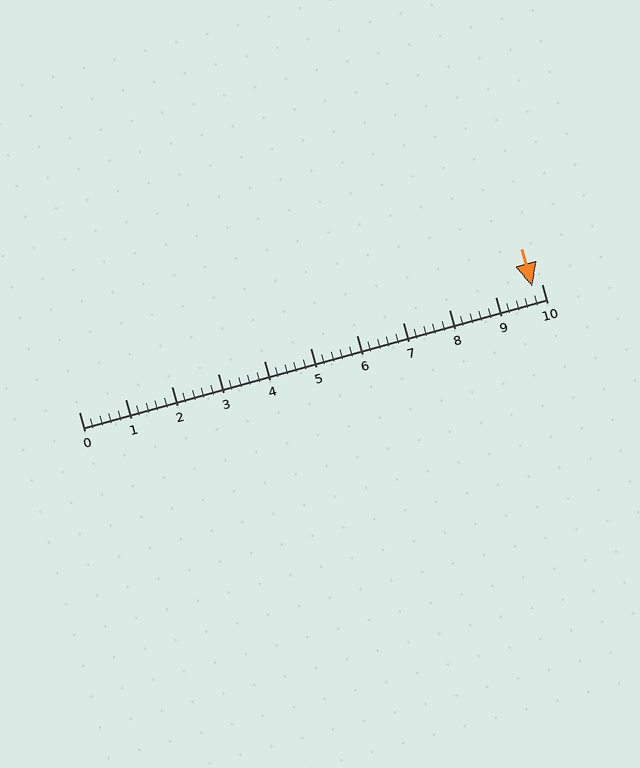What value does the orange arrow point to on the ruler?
The orange arrow points to approximately 9.8.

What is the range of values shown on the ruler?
The ruler shows values from 0 to 10.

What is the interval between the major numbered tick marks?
The major tick marks are spaced 1 units apart.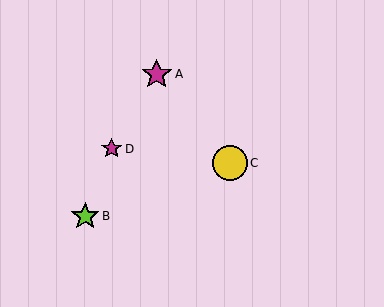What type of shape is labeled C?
Shape C is a yellow circle.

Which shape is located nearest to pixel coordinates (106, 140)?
The magenta star (labeled D) at (112, 149) is nearest to that location.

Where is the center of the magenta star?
The center of the magenta star is at (157, 74).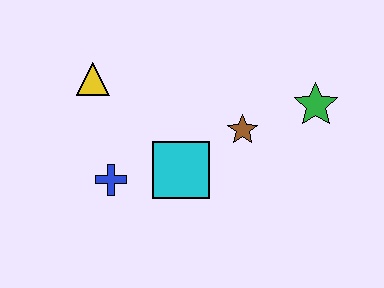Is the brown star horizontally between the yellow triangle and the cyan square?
No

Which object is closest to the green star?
The brown star is closest to the green star.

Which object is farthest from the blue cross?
The green star is farthest from the blue cross.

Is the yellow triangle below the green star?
No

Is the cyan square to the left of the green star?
Yes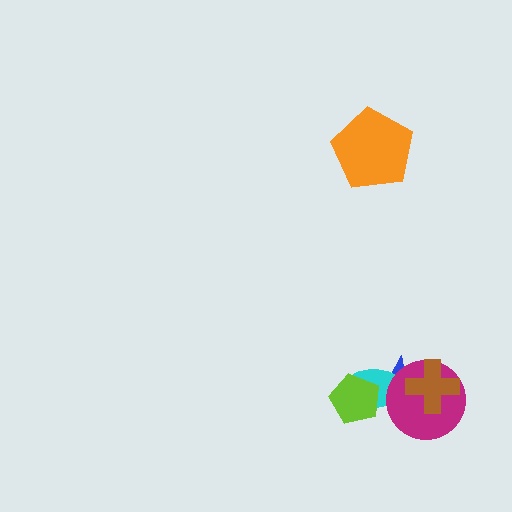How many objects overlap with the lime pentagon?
2 objects overlap with the lime pentagon.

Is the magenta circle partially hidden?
Yes, it is partially covered by another shape.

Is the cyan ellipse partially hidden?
Yes, it is partially covered by another shape.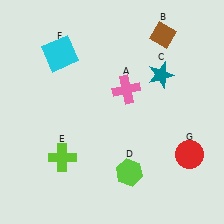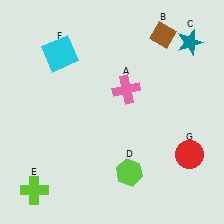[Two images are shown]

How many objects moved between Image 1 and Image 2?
2 objects moved between the two images.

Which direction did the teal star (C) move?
The teal star (C) moved up.